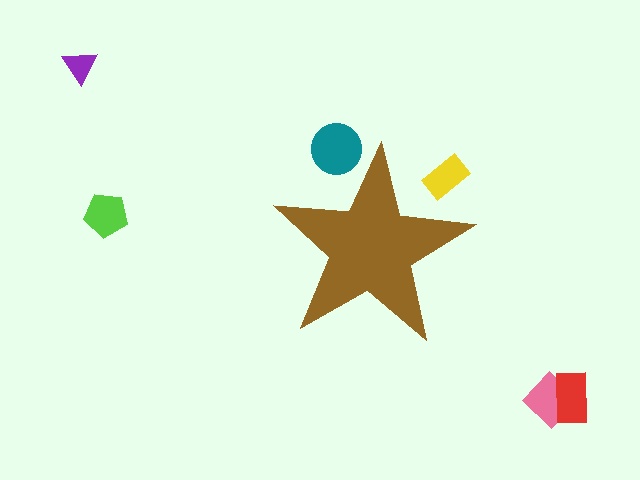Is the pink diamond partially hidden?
No, the pink diamond is fully visible.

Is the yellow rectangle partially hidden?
Yes, the yellow rectangle is partially hidden behind the brown star.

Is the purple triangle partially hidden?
No, the purple triangle is fully visible.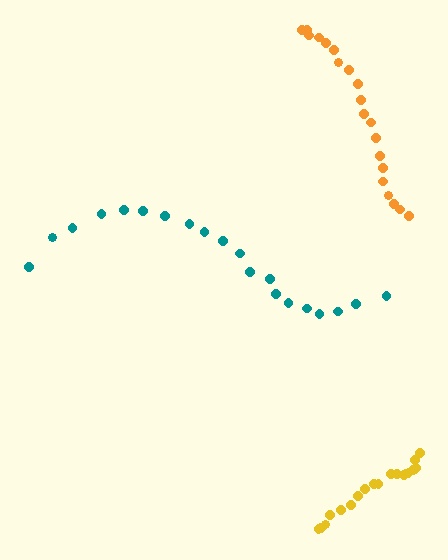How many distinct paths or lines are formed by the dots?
There are 3 distinct paths.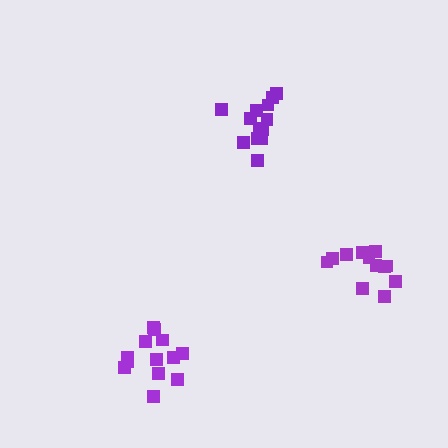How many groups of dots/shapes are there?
There are 3 groups.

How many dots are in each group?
Group 1: 13 dots, Group 2: 12 dots, Group 3: 13 dots (38 total).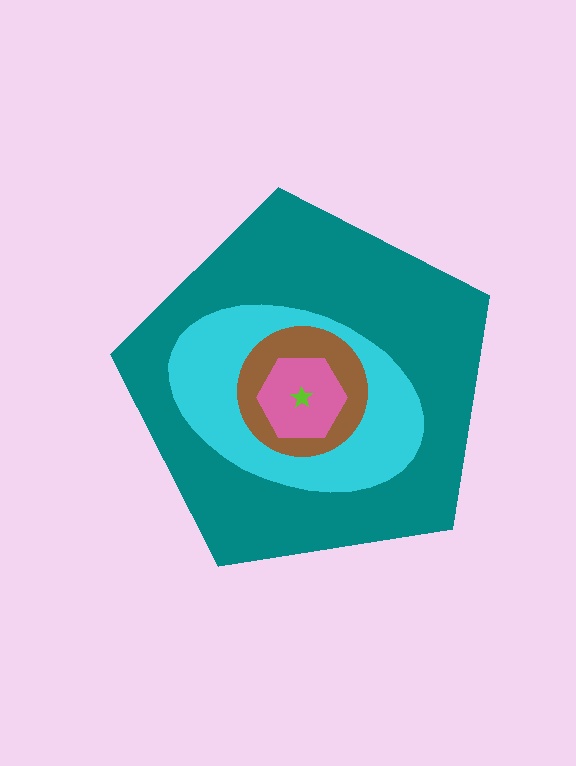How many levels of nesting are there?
5.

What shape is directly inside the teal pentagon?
The cyan ellipse.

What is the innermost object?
The lime star.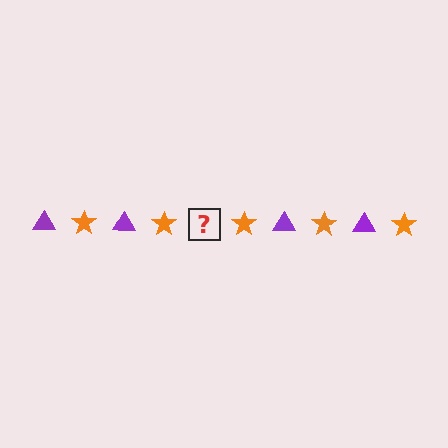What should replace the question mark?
The question mark should be replaced with a purple triangle.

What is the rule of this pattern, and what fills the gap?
The rule is that the pattern alternates between purple triangle and orange star. The gap should be filled with a purple triangle.